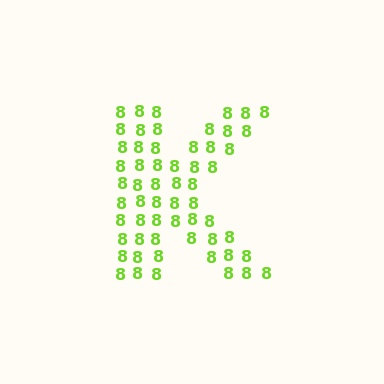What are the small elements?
The small elements are digit 8's.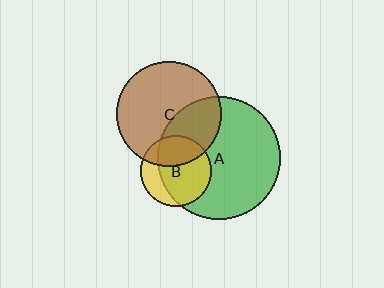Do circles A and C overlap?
Yes.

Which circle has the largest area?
Circle A (green).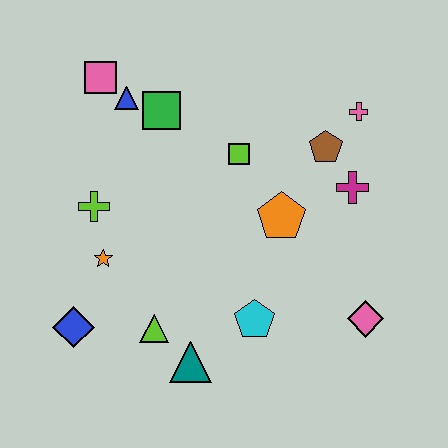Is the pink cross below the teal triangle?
No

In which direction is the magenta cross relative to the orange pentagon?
The magenta cross is to the right of the orange pentagon.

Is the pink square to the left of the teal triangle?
Yes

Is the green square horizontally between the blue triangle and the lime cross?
No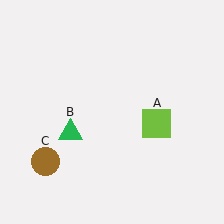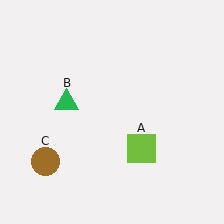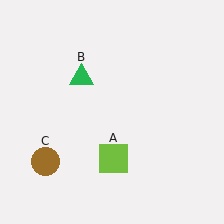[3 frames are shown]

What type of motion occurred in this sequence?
The lime square (object A), green triangle (object B) rotated clockwise around the center of the scene.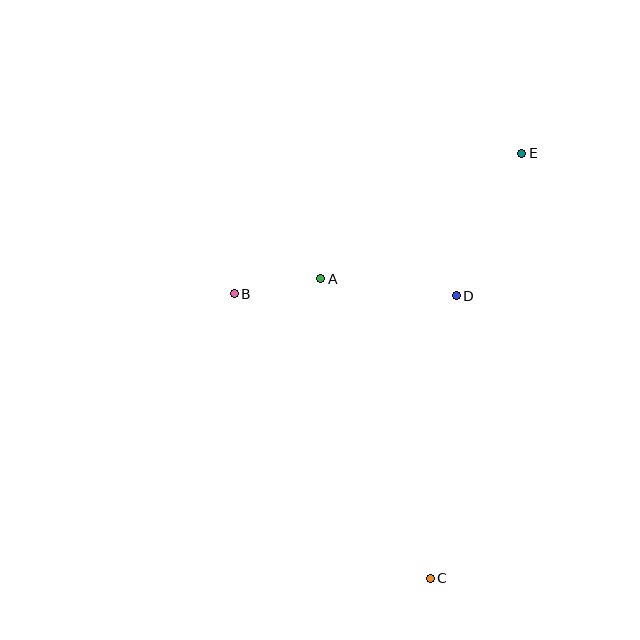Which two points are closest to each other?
Points A and B are closest to each other.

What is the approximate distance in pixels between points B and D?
The distance between B and D is approximately 222 pixels.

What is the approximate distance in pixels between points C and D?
The distance between C and D is approximately 284 pixels.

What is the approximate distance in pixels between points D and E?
The distance between D and E is approximately 157 pixels.